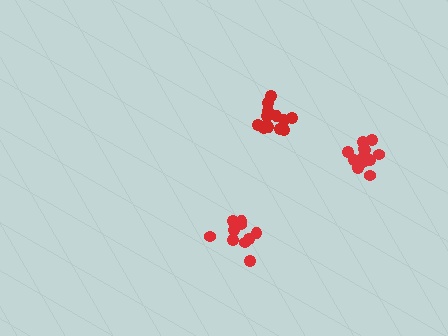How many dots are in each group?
Group 1: 11 dots, Group 2: 13 dots, Group 3: 14 dots (38 total).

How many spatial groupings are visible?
There are 3 spatial groupings.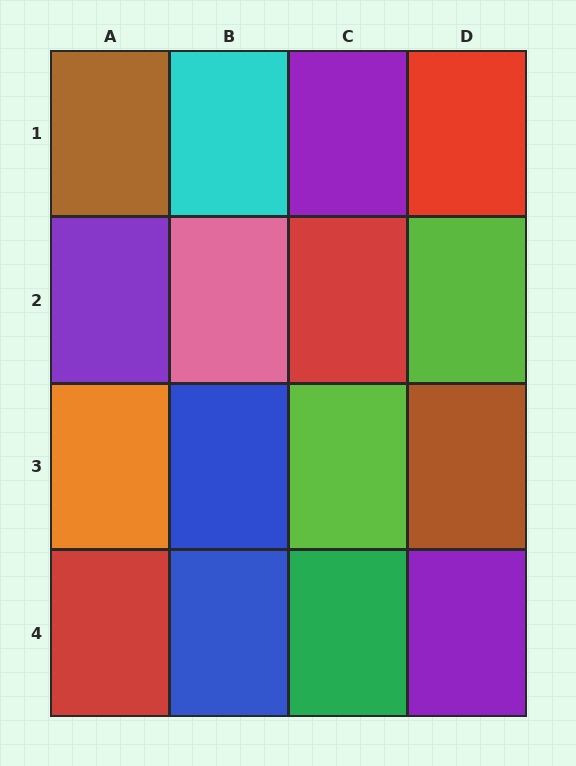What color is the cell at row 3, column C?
Lime.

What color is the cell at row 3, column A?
Orange.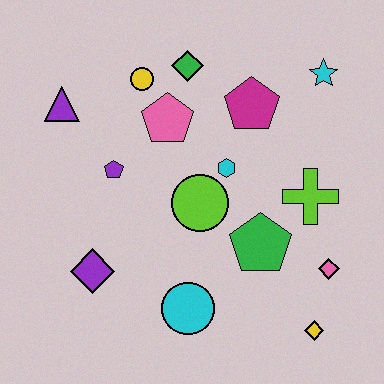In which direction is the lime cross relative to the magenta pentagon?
The lime cross is below the magenta pentagon.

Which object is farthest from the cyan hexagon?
The yellow diamond is farthest from the cyan hexagon.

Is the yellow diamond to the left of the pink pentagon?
No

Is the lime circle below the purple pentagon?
Yes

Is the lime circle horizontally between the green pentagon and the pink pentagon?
Yes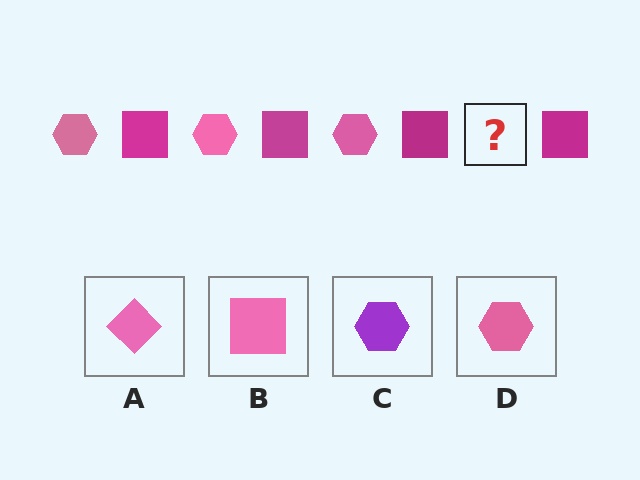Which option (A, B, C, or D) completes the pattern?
D.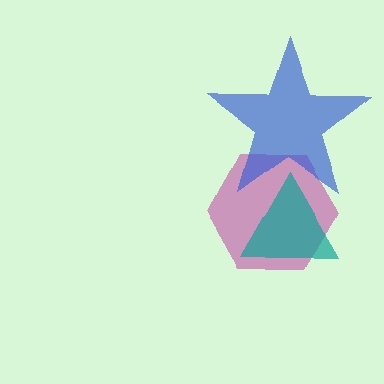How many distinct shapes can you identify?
There are 3 distinct shapes: a magenta hexagon, a teal triangle, a blue star.